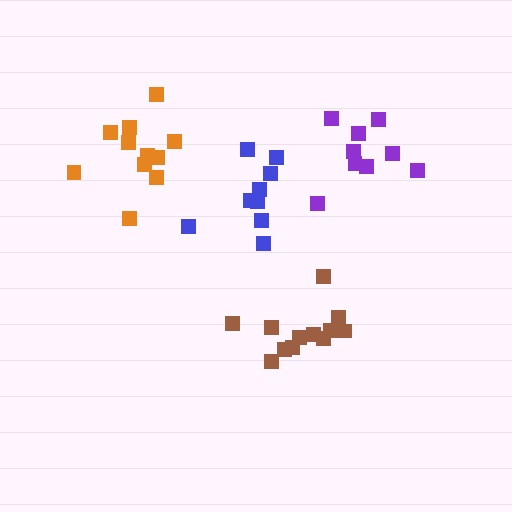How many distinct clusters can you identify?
There are 4 distinct clusters.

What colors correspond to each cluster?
The clusters are colored: purple, orange, blue, brown.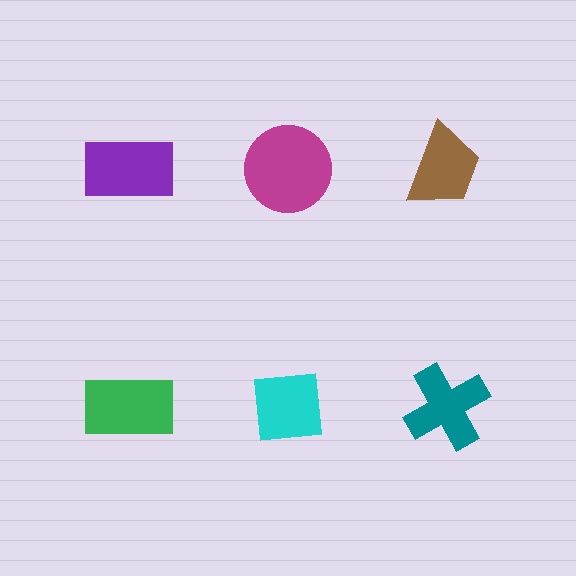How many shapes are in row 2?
3 shapes.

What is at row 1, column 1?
A purple rectangle.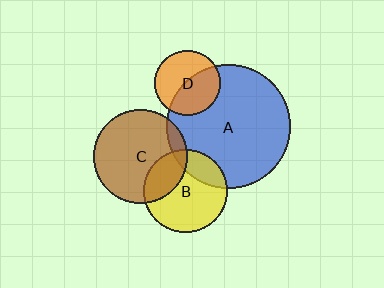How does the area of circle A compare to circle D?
Approximately 3.5 times.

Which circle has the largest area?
Circle A (blue).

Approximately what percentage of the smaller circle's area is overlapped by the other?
Approximately 10%.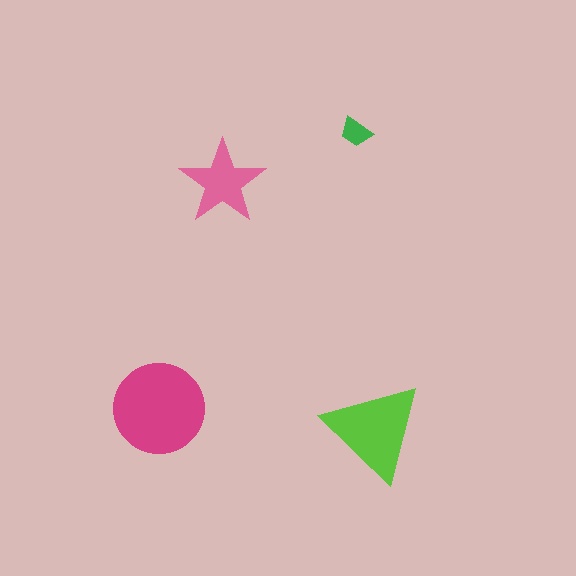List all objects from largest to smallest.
The magenta circle, the lime triangle, the pink star, the green trapezoid.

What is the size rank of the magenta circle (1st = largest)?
1st.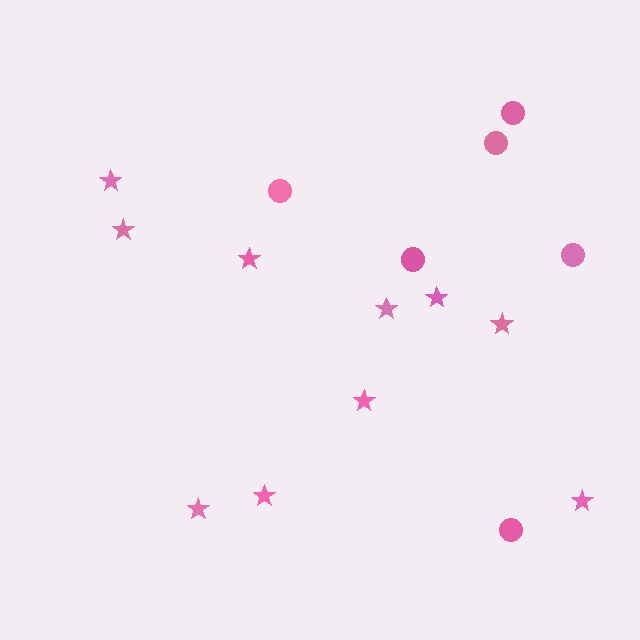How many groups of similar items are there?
There are 2 groups: one group of stars (10) and one group of circles (6).